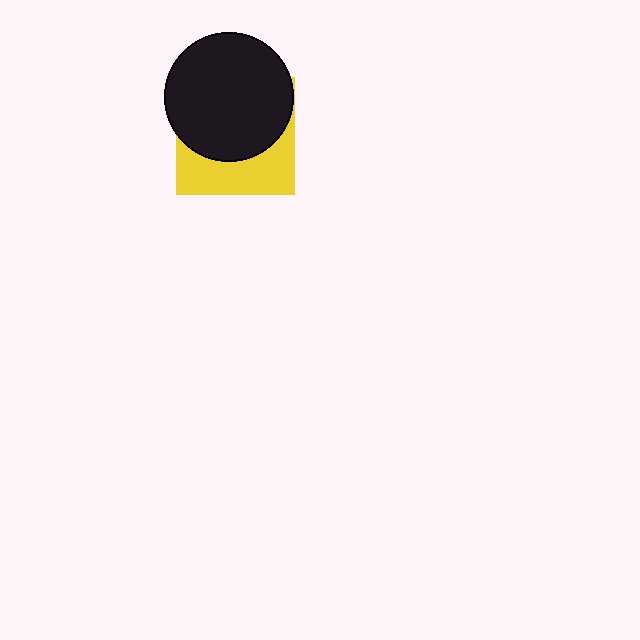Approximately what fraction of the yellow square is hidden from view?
Roughly 61% of the yellow square is hidden behind the black circle.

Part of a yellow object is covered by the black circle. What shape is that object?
It is a square.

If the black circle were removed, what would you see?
You would see the complete yellow square.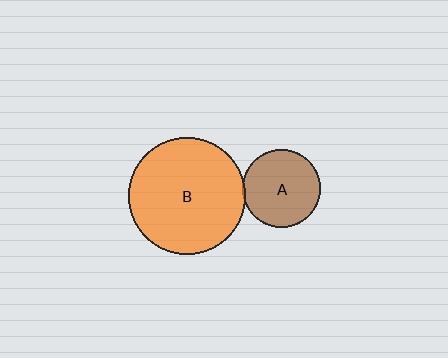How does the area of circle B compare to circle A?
Approximately 2.2 times.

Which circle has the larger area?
Circle B (orange).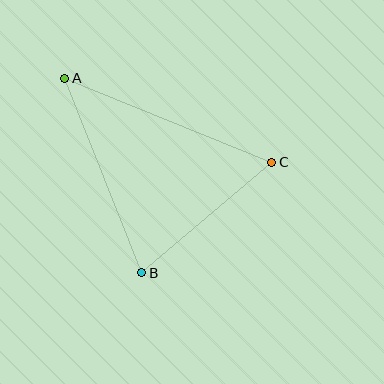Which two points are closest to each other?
Points B and C are closest to each other.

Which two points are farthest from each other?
Points A and C are farthest from each other.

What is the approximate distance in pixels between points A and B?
The distance between A and B is approximately 209 pixels.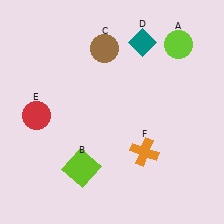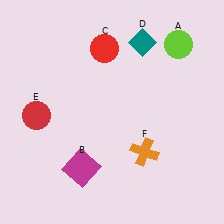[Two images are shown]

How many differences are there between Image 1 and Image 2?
There are 2 differences between the two images.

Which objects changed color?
B changed from lime to magenta. C changed from brown to red.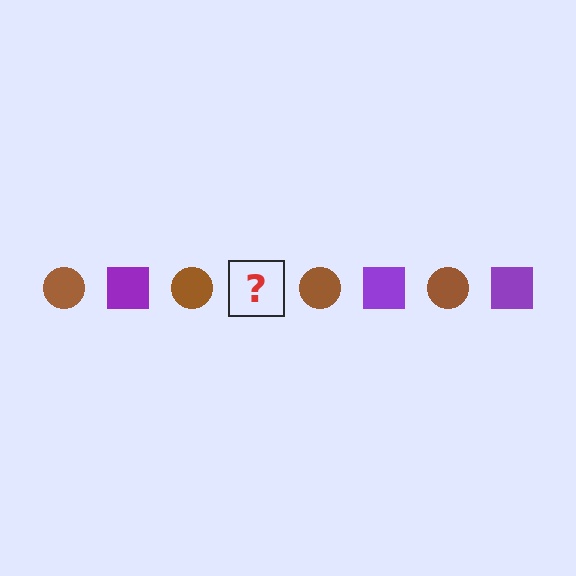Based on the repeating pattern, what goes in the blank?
The blank should be a purple square.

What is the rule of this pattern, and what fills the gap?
The rule is that the pattern alternates between brown circle and purple square. The gap should be filled with a purple square.